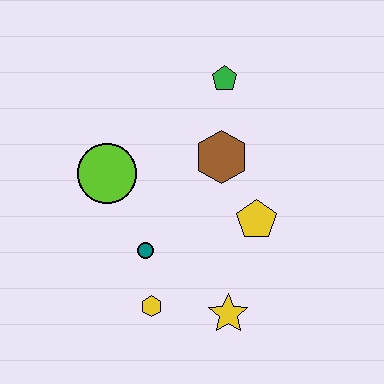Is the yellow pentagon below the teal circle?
No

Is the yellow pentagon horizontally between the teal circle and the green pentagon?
No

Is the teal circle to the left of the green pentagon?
Yes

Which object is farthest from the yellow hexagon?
The green pentagon is farthest from the yellow hexagon.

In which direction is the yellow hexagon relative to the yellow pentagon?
The yellow hexagon is to the left of the yellow pentagon.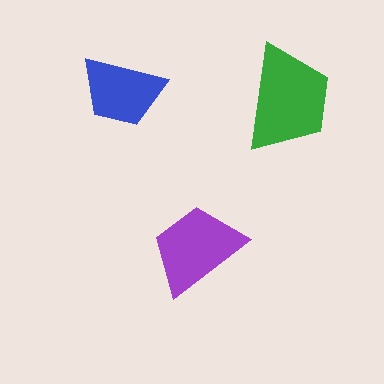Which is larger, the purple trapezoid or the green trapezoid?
The green one.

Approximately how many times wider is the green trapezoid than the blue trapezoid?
About 1.5 times wider.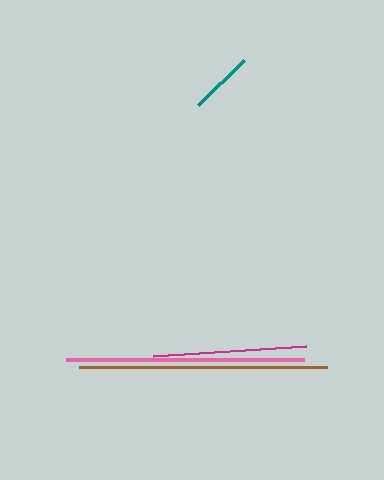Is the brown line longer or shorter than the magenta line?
The brown line is longer than the magenta line.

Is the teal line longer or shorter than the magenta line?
The magenta line is longer than the teal line.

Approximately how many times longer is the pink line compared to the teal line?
The pink line is approximately 3.7 times the length of the teal line.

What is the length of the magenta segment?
The magenta segment is approximately 154 pixels long.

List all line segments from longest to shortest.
From longest to shortest: brown, pink, magenta, teal.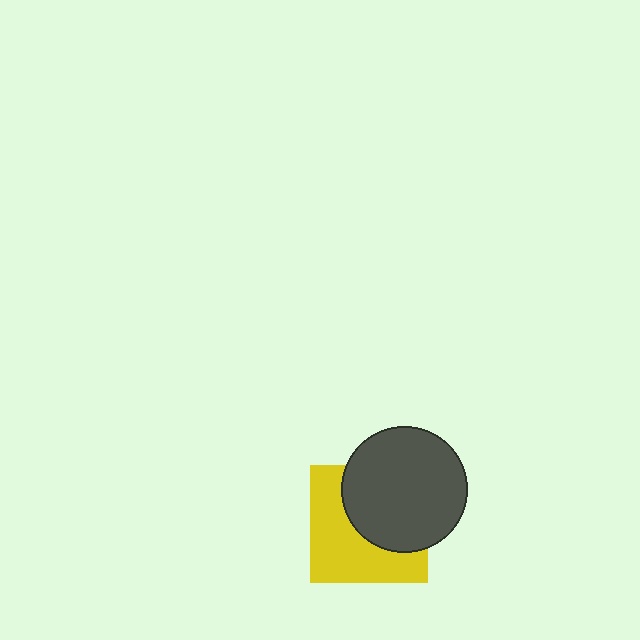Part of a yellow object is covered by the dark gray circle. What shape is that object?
It is a square.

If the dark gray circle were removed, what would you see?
You would see the complete yellow square.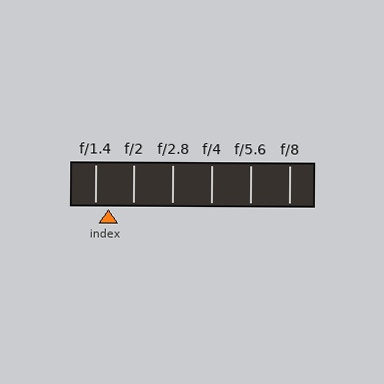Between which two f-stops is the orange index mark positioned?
The index mark is between f/1.4 and f/2.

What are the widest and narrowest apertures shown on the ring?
The widest aperture shown is f/1.4 and the narrowest is f/8.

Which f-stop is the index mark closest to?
The index mark is closest to f/1.4.